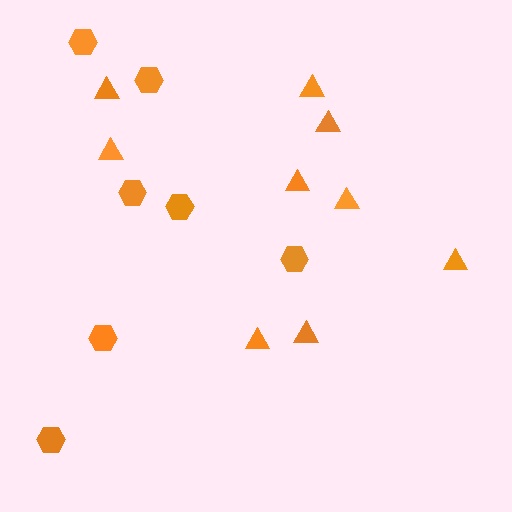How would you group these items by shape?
There are 2 groups: one group of hexagons (7) and one group of triangles (9).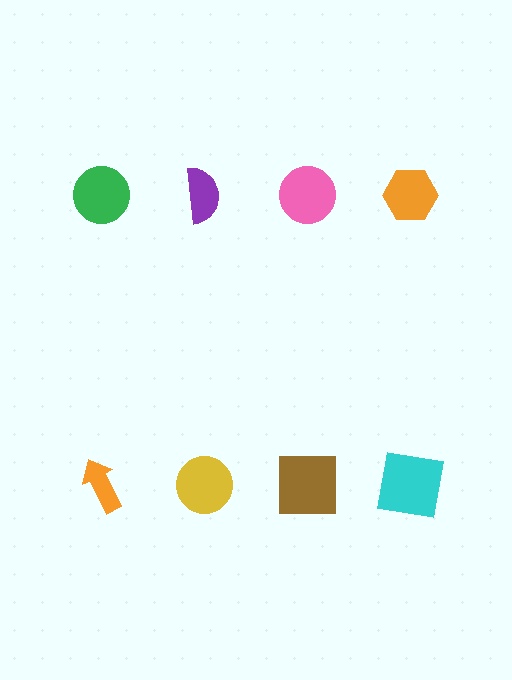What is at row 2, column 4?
A cyan square.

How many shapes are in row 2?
4 shapes.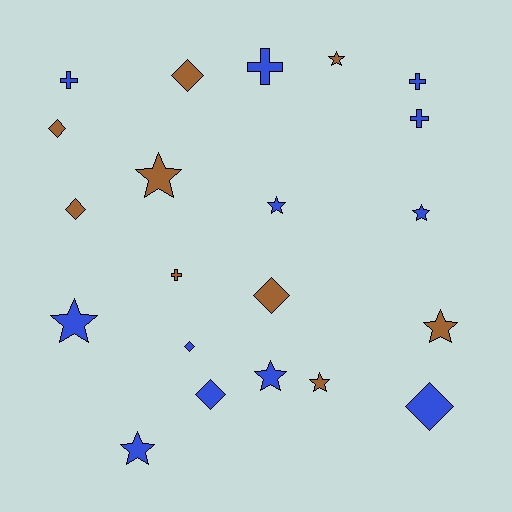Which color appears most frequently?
Blue, with 12 objects.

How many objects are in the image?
There are 21 objects.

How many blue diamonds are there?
There are 3 blue diamonds.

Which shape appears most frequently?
Star, with 9 objects.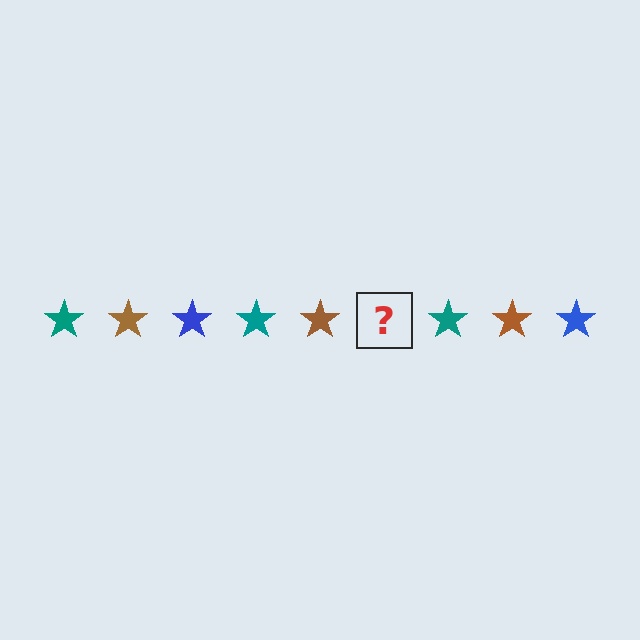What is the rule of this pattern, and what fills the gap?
The rule is that the pattern cycles through teal, brown, blue stars. The gap should be filled with a blue star.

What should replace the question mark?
The question mark should be replaced with a blue star.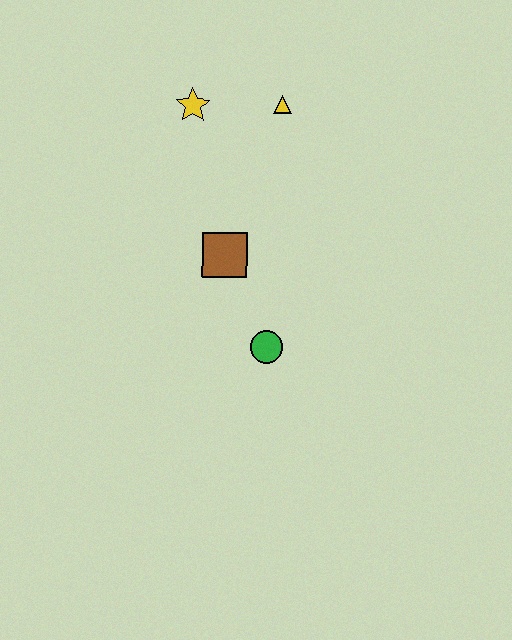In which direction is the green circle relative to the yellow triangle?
The green circle is below the yellow triangle.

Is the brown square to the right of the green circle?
No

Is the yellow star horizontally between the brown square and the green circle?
No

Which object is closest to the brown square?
The green circle is closest to the brown square.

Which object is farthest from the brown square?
The yellow triangle is farthest from the brown square.